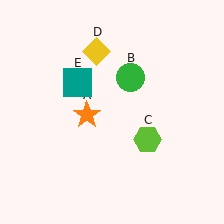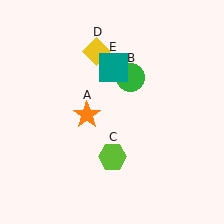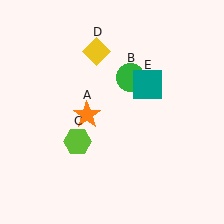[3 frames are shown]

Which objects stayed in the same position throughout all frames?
Orange star (object A) and green circle (object B) and yellow diamond (object D) remained stationary.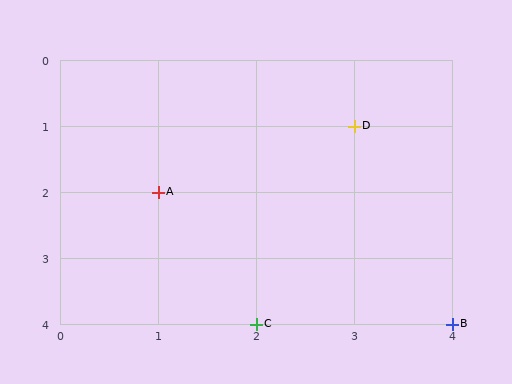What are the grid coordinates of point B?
Point B is at grid coordinates (4, 4).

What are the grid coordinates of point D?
Point D is at grid coordinates (3, 1).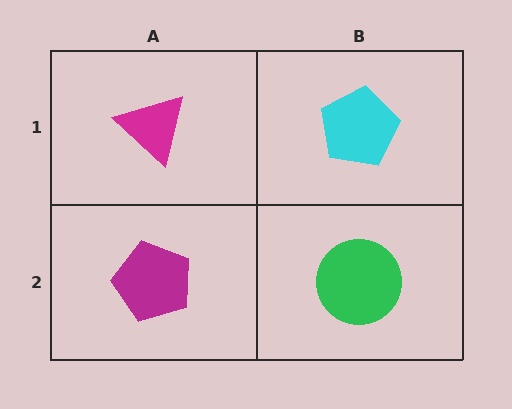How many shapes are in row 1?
2 shapes.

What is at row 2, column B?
A green circle.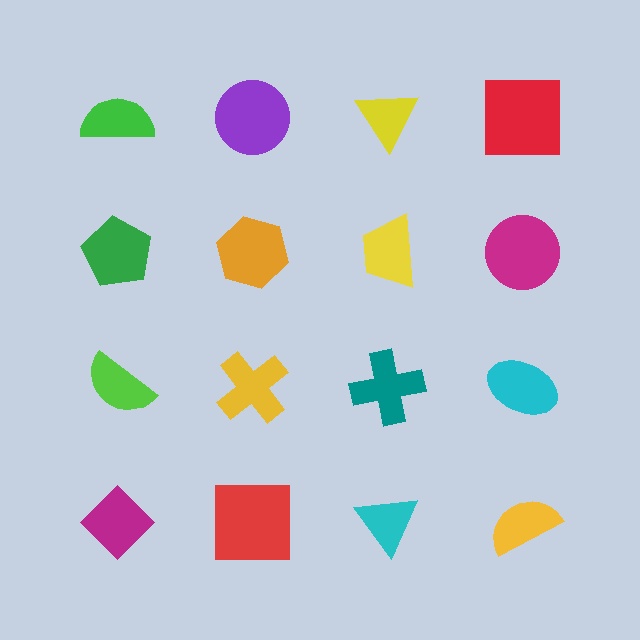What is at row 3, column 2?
A yellow cross.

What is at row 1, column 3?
A yellow triangle.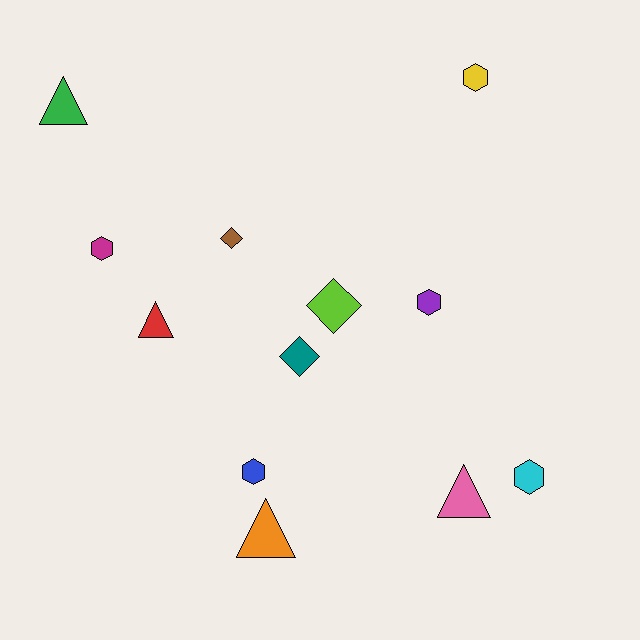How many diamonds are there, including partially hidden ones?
There are 3 diamonds.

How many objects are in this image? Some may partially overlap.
There are 12 objects.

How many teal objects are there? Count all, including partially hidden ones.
There is 1 teal object.